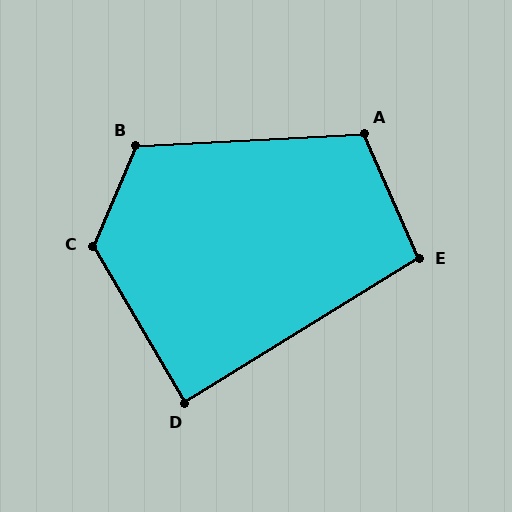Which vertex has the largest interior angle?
C, at approximately 127 degrees.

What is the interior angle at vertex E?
Approximately 98 degrees (obtuse).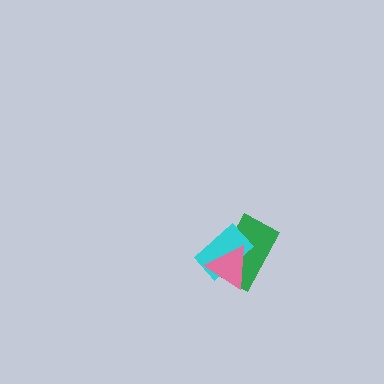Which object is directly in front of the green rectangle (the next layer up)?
The cyan rectangle is directly in front of the green rectangle.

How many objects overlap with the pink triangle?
2 objects overlap with the pink triangle.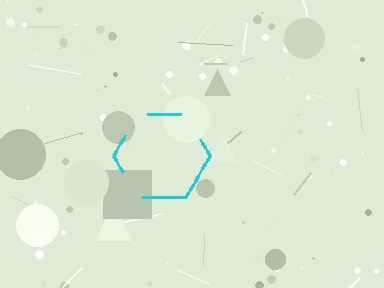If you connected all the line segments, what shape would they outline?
They would outline a hexagon.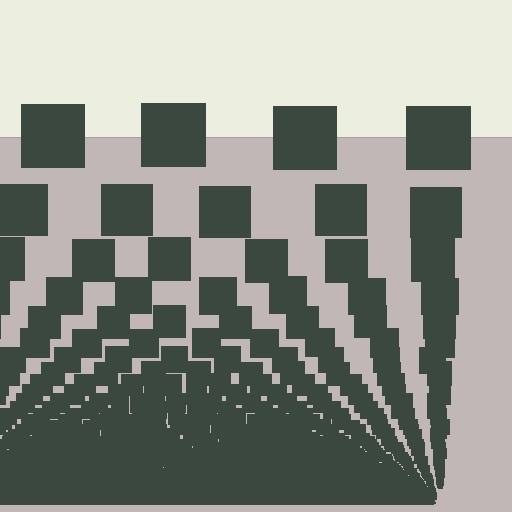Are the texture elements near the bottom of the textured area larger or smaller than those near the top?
Smaller. The gradient is inverted — elements near the bottom are smaller and denser.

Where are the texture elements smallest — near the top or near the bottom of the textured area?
Near the bottom.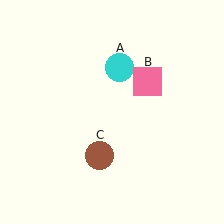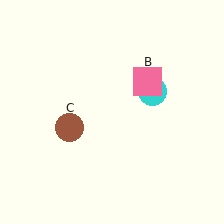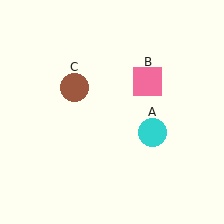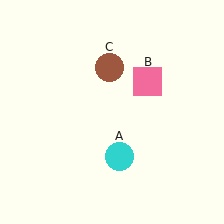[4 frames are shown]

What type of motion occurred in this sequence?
The cyan circle (object A), brown circle (object C) rotated clockwise around the center of the scene.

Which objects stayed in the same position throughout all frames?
Pink square (object B) remained stationary.